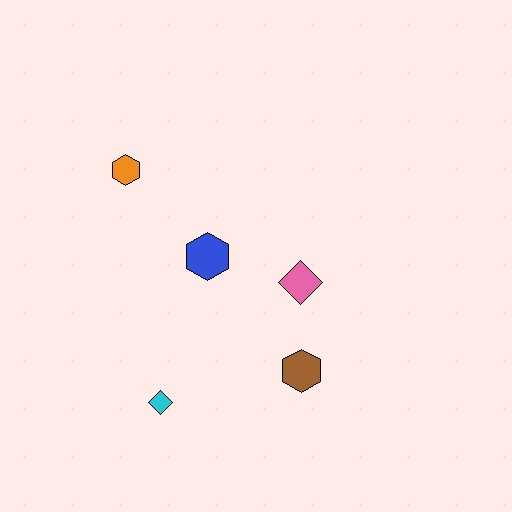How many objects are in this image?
There are 5 objects.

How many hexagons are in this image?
There are 3 hexagons.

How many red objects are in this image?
There are no red objects.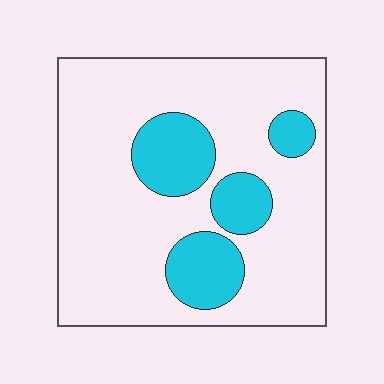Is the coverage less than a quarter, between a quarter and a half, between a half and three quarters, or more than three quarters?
Less than a quarter.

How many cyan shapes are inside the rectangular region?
4.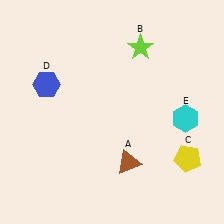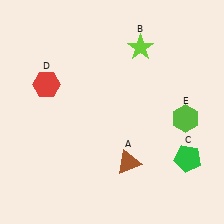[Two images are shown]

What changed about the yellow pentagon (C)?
In Image 1, C is yellow. In Image 2, it changed to green.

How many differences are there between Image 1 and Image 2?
There are 3 differences between the two images.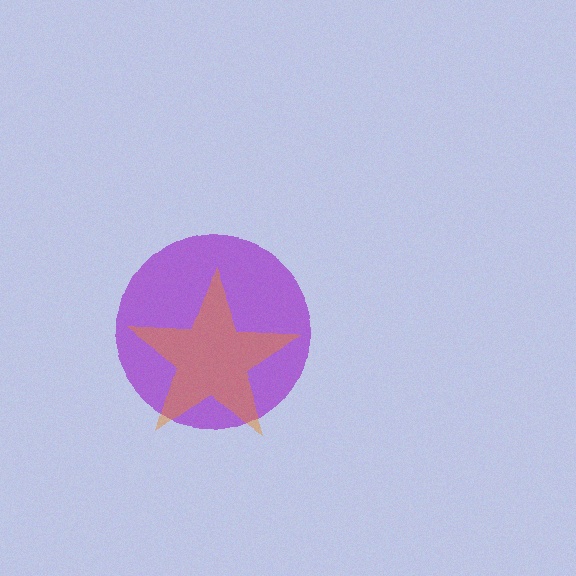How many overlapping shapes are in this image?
There are 2 overlapping shapes in the image.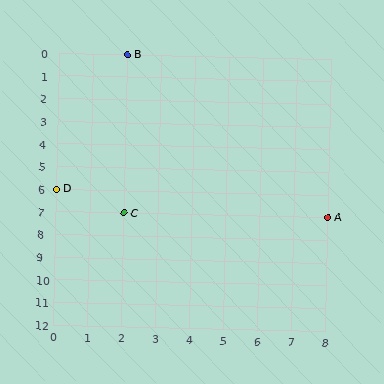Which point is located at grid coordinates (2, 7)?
Point C is at (2, 7).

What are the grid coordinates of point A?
Point A is at grid coordinates (8, 7).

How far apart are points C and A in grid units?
Points C and A are 6 columns apart.